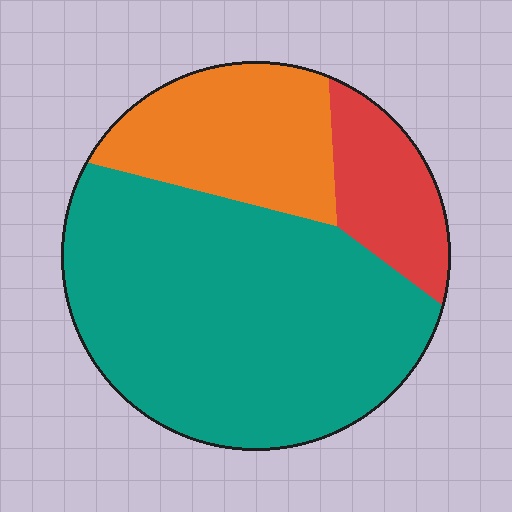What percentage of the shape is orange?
Orange covers around 25% of the shape.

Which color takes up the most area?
Teal, at roughly 65%.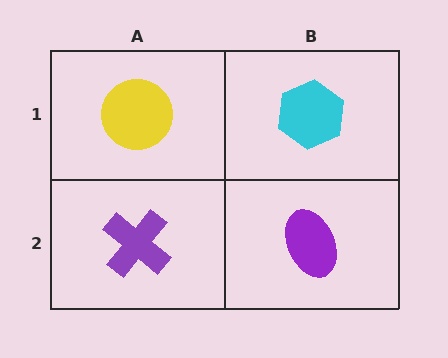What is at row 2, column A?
A purple cross.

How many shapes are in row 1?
2 shapes.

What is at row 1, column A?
A yellow circle.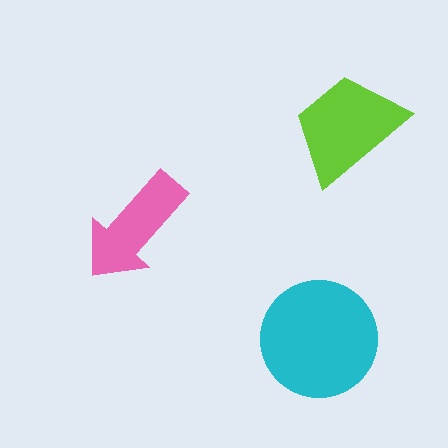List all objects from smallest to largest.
The pink arrow, the lime trapezoid, the cyan circle.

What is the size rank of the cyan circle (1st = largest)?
1st.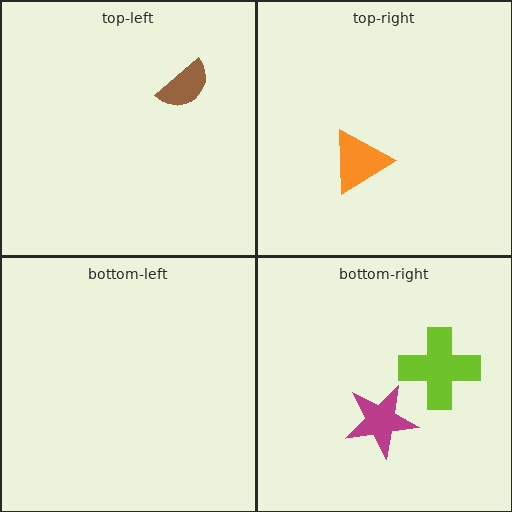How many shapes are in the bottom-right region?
2.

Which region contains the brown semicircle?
The top-left region.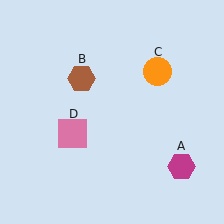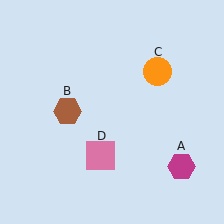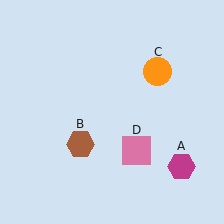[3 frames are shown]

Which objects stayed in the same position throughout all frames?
Magenta hexagon (object A) and orange circle (object C) remained stationary.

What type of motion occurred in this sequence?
The brown hexagon (object B), pink square (object D) rotated counterclockwise around the center of the scene.